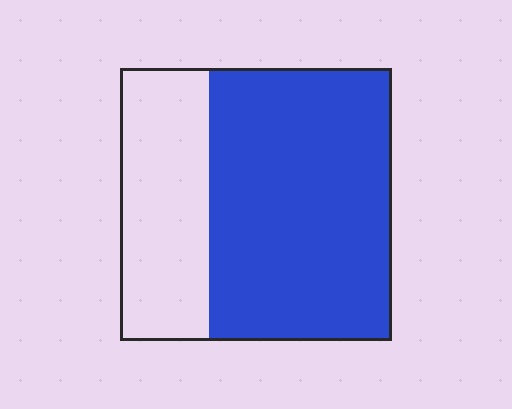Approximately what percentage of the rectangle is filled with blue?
Approximately 65%.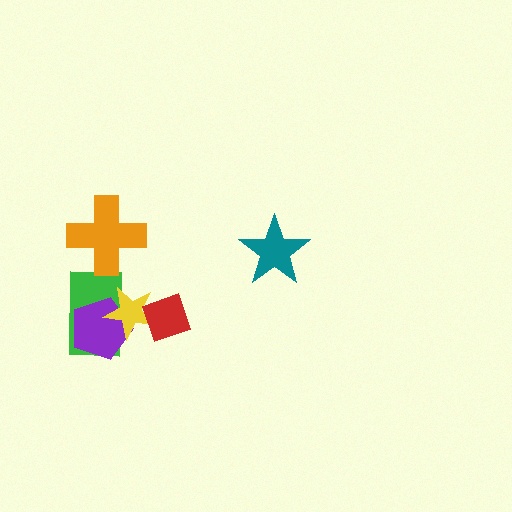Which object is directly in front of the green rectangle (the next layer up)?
The purple pentagon is directly in front of the green rectangle.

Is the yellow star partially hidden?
Yes, it is partially covered by another shape.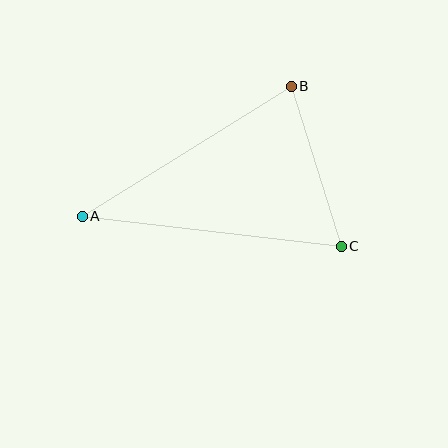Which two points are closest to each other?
Points B and C are closest to each other.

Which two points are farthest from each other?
Points A and C are farthest from each other.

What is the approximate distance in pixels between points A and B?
The distance between A and B is approximately 246 pixels.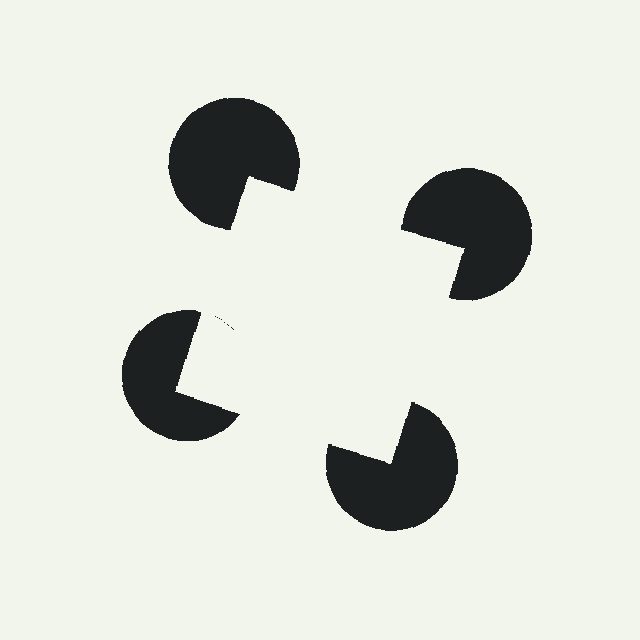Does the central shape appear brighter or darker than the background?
It typically appears slightly brighter than the background, even though no actual brightness change is drawn.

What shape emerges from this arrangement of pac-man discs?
An illusory square — its edges are inferred from the aligned wedge cuts in the pac-man discs, not physically drawn.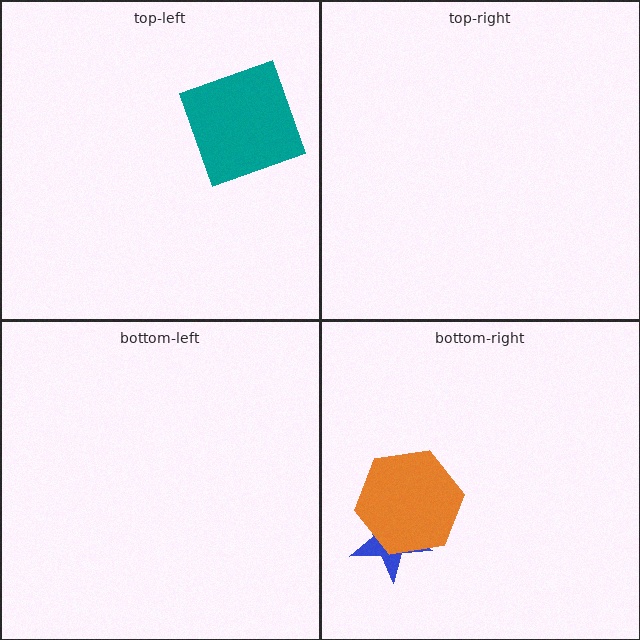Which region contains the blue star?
The bottom-right region.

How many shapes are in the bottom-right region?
2.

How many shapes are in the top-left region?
1.